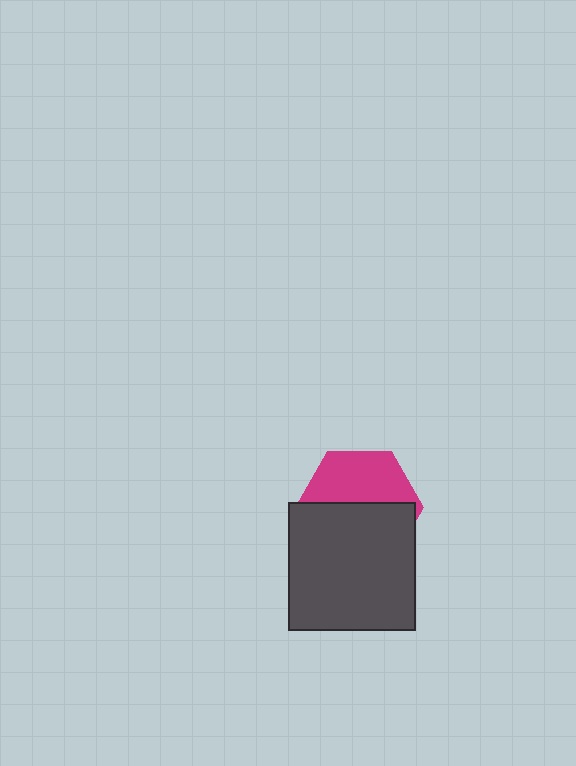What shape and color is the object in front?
The object in front is a dark gray rectangle.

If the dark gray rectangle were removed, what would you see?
You would see the complete magenta hexagon.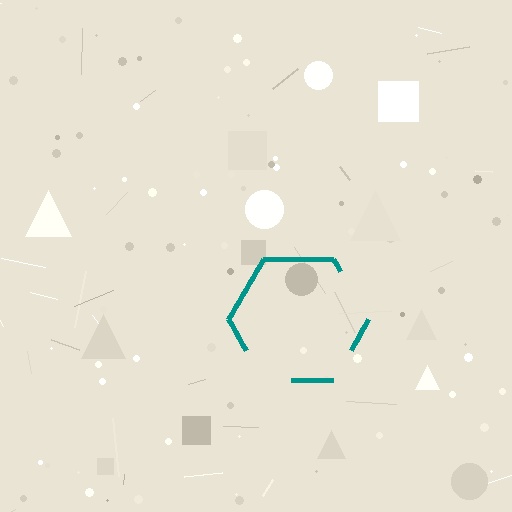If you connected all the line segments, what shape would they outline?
They would outline a hexagon.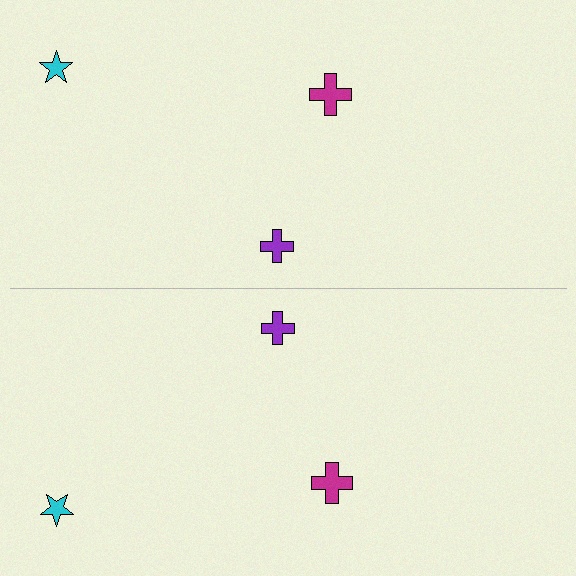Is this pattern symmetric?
Yes, this pattern has bilateral (reflection) symmetry.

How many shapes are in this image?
There are 6 shapes in this image.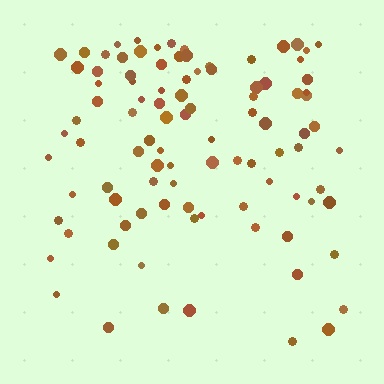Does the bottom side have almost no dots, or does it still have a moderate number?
Still a moderate number, just noticeably fewer than the top.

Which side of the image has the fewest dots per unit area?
The bottom.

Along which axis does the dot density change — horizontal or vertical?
Vertical.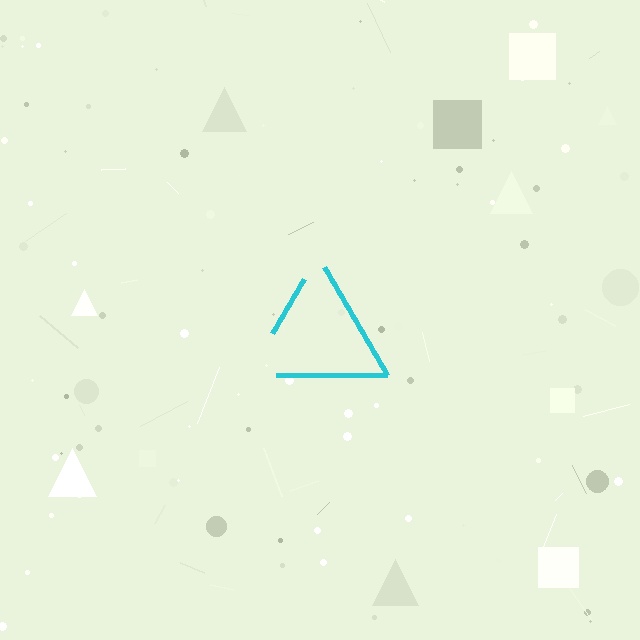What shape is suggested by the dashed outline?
The dashed outline suggests a triangle.